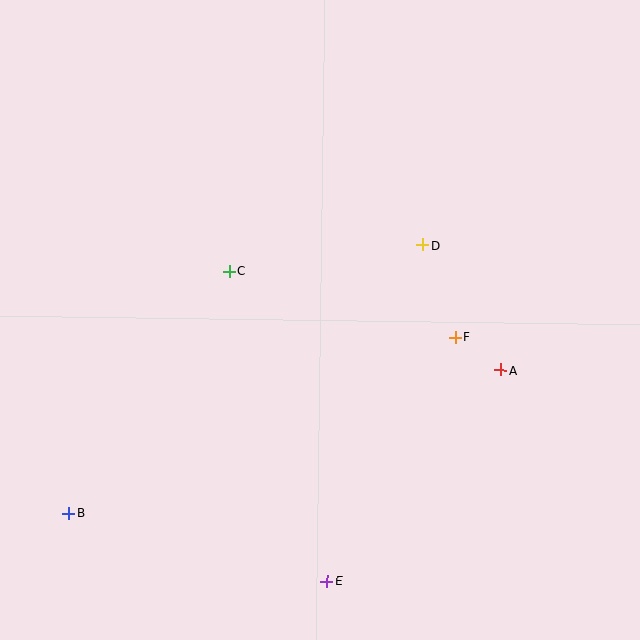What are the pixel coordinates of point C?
Point C is at (229, 271).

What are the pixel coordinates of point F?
Point F is at (455, 337).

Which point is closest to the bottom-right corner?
Point A is closest to the bottom-right corner.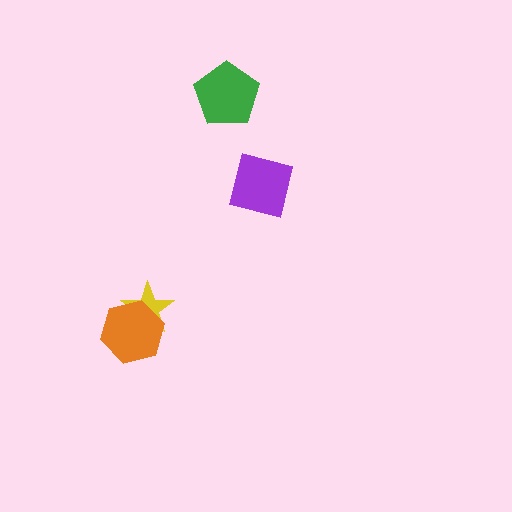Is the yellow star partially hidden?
Yes, it is partially covered by another shape.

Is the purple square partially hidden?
No, no other shape covers it.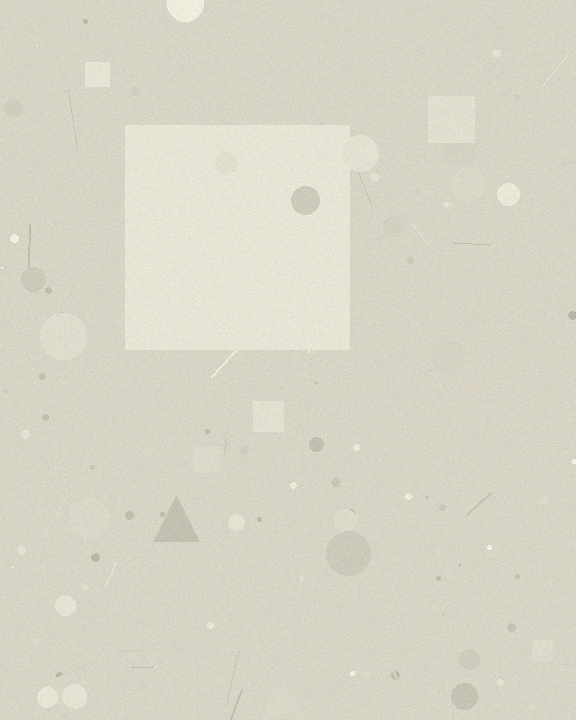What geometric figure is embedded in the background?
A square is embedded in the background.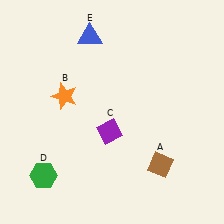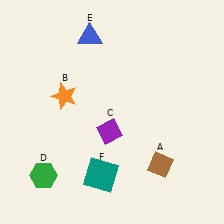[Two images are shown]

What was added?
A teal square (F) was added in Image 2.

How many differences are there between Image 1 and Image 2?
There is 1 difference between the two images.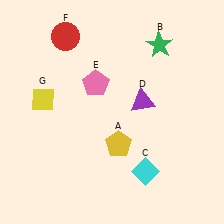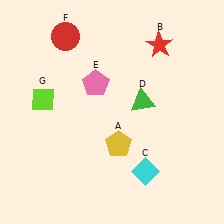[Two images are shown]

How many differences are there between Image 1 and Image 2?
There are 3 differences between the two images.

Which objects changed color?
B changed from green to red. D changed from purple to green. G changed from yellow to lime.